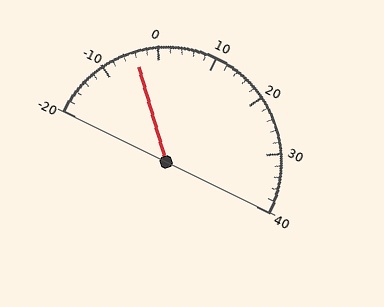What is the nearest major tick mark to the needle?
The nearest major tick mark is 0.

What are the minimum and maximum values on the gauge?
The gauge ranges from -20 to 40.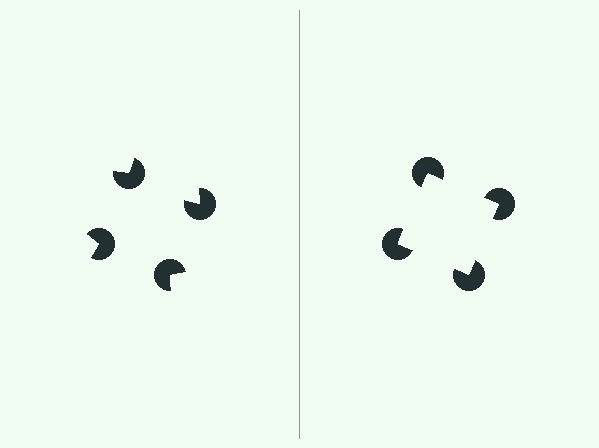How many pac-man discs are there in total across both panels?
8 — 4 on each side.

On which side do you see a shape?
An illusory square appears on the right side. On the left side the wedge cuts are rotated, so no coherent shape forms.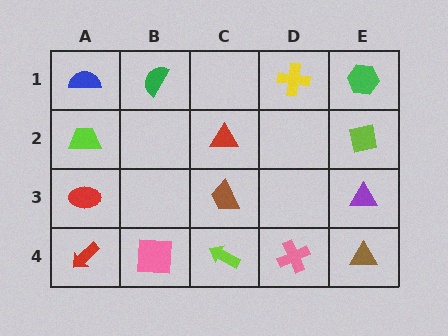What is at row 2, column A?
A lime trapezoid.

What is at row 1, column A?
A blue semicircle.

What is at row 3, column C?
A brown trapezoid.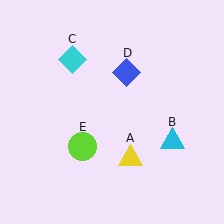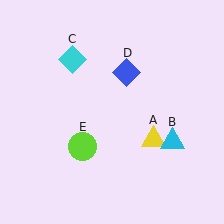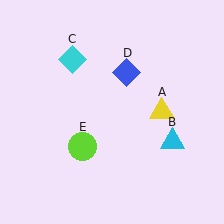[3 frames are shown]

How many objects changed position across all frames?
1 object changed position: yellow triangle (object A).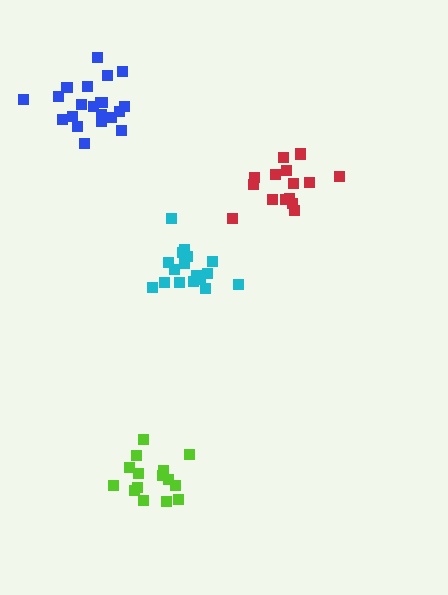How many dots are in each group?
Group 1: 21 dots, Group 2: 15 dots, Group 3: 15 dots, Group 4: 18 dots (69 total).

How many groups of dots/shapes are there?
There are 4 groups.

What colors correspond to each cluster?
The clusters are colored: blue, lime, red, cyan.